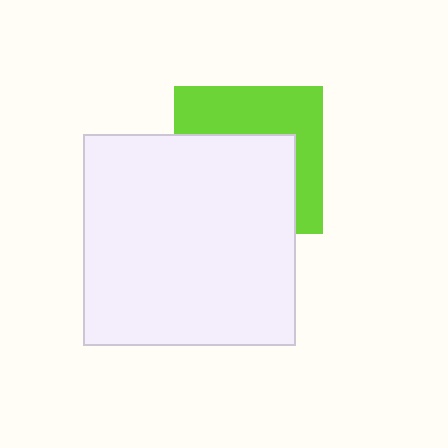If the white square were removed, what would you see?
You would see the complete lime square.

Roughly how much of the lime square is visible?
About half of it is visible (roughly 45%).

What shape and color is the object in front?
The object in front is a white square.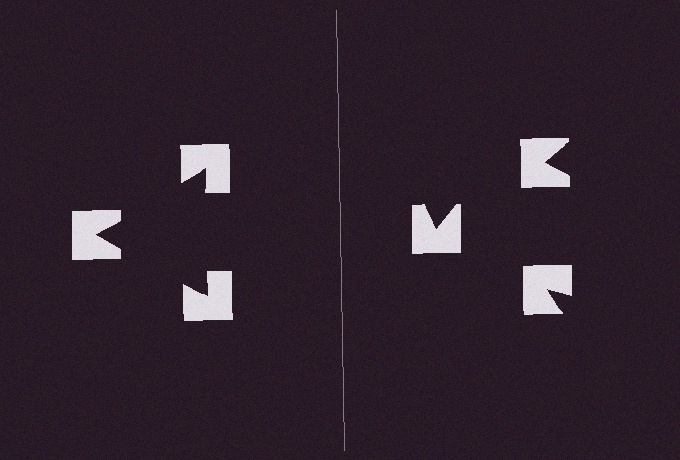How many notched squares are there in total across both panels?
6 — 3 on each side.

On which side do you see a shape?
An illusory triangle appears on the left side. On the right side the wedge cuts are rotated, so no coherent shape forms.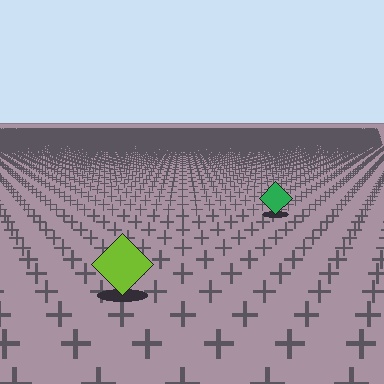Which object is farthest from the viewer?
The green diamond is farthest from the viewer. It appears smaller and the ground texture around it is denser.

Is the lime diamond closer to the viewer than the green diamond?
Yes. The lime diamond is closer — you can tell from the texture gradient: the ground texture is coarser near it.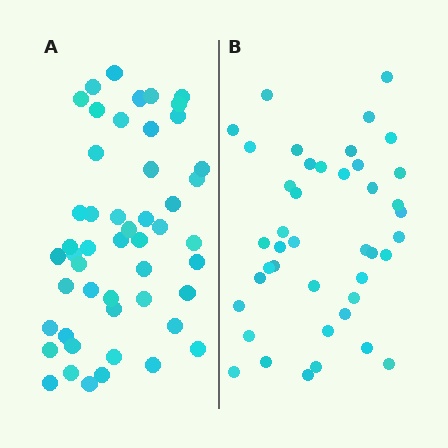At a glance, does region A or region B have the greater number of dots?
Region A (the left region) has more dots.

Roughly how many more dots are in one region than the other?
Region A has roughly 8 or so more dots than region B.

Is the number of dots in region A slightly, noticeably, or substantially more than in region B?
Region A has only slightly more — the two regions are fairly close. The ratio is roughly 1.2 to 1.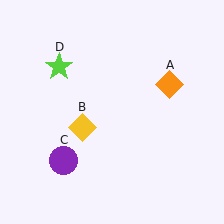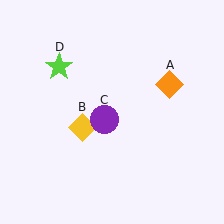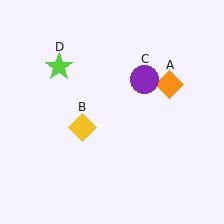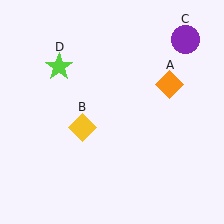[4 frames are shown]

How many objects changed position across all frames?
1 object changed position: purple circle (object C).